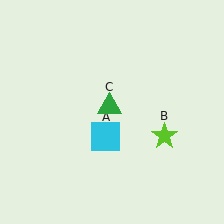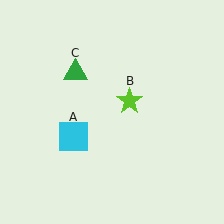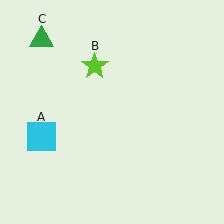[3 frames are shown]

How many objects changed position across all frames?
3 objects changed position: cyan square (object A), lime star (object B), green triangle (object C).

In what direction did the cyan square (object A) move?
The cyan square (object A) moved left.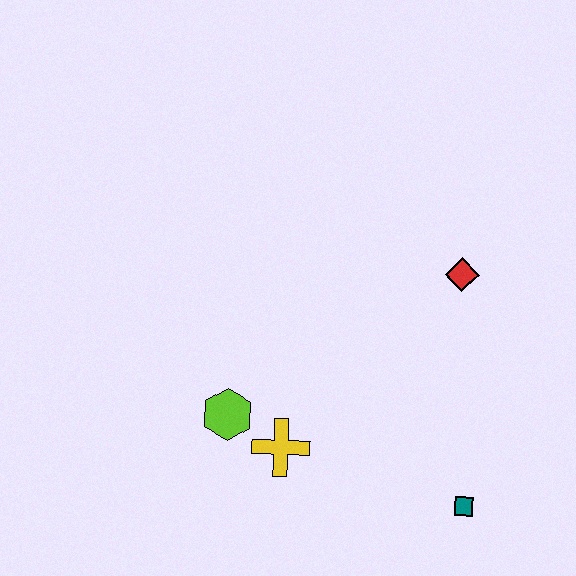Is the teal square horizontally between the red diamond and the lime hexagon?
No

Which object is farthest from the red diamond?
The lime hexagon is farthest from the red diamond.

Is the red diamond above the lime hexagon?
Yes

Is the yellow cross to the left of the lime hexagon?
No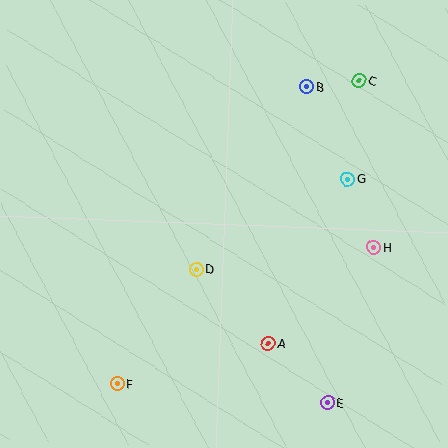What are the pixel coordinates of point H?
Point H is at (374, 247).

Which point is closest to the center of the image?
Point D at (197, 269) is closest to the center.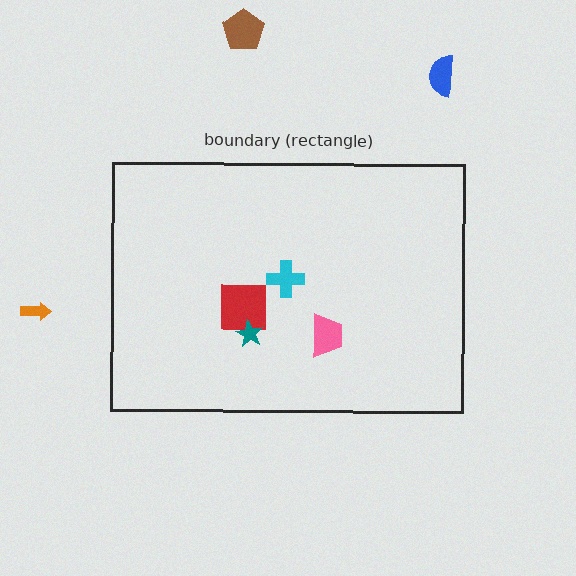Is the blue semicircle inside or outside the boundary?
Outside.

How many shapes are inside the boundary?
4 inside, 3 outside.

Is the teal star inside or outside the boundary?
Inside.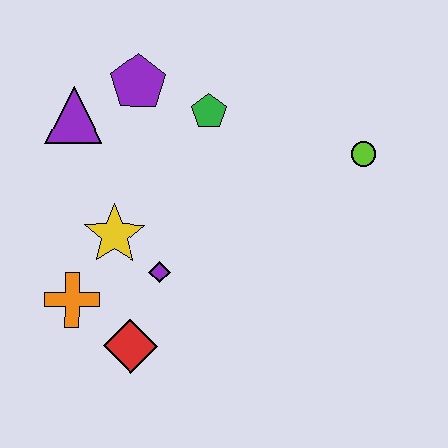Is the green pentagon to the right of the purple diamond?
Yes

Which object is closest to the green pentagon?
The purple pentagon is closest to the green pentagon.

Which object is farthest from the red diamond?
The lime circle is farthest from the red diamond.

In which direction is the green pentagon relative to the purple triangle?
The green pentagon is to the right of the purple triangle.